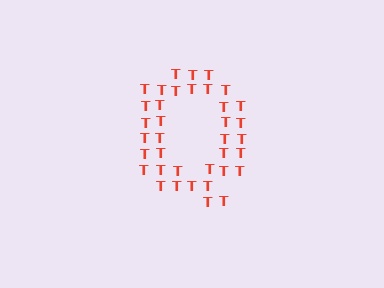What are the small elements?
The small elements are letter T's.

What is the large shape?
The large shape is the letter Q.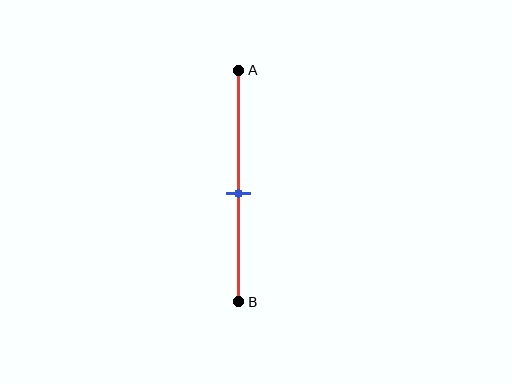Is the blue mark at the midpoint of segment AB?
No, the mark is at about 55% from A, not at the 50% midpoint.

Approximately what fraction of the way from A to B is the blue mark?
The blue mark is approximately 55% of the way from A to B.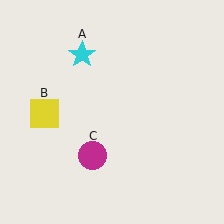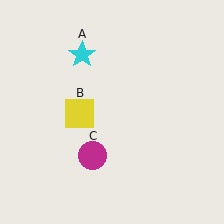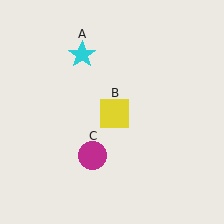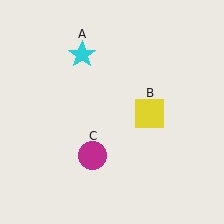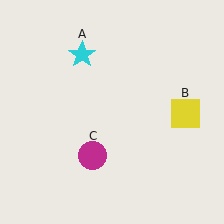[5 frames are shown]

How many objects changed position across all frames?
1 object changed position: yellow square (object B).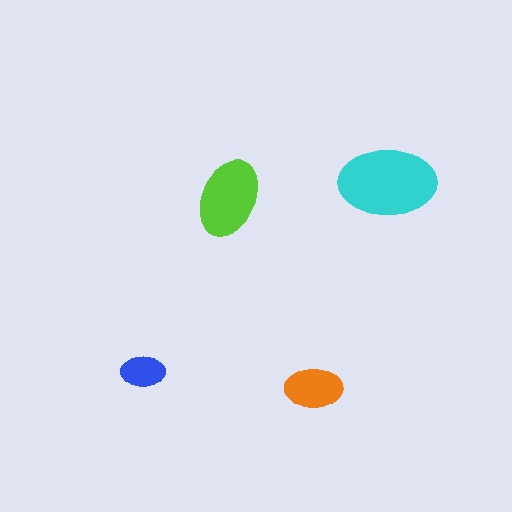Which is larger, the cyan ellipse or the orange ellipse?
The cyan one.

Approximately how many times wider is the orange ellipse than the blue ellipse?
About 1.5 times wider.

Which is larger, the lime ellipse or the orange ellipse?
The lime one.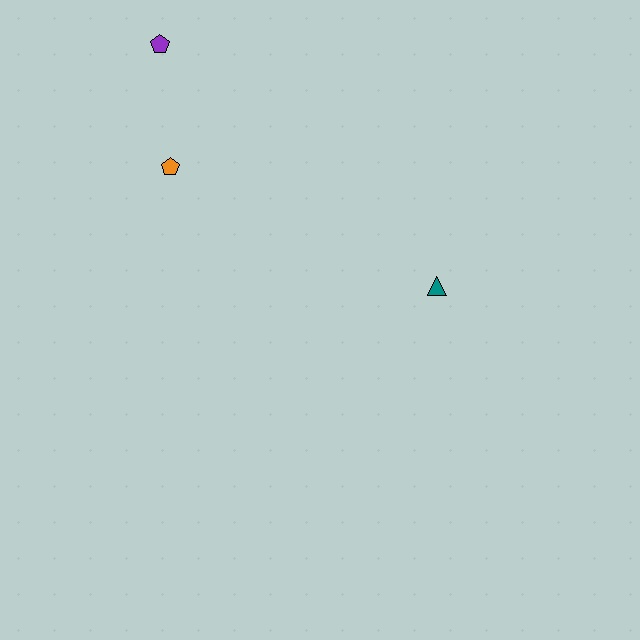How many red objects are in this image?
There are no red objects.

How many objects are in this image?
There are 3 objects.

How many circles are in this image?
There are no circles.